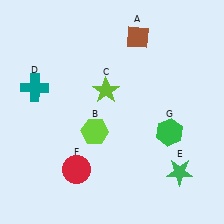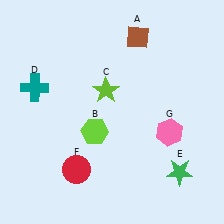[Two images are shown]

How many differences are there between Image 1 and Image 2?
There is 1 difference between the two images.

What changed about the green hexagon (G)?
In Image 1, G is green. In Image 2, it changed to pink.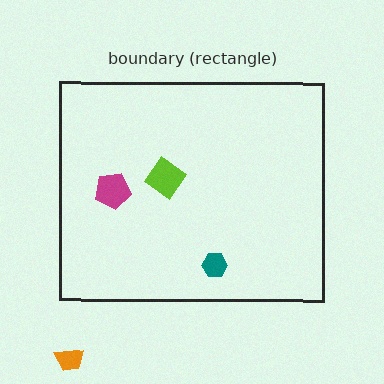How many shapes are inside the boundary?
3 inside, 1 outside.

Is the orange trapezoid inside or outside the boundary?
Outside.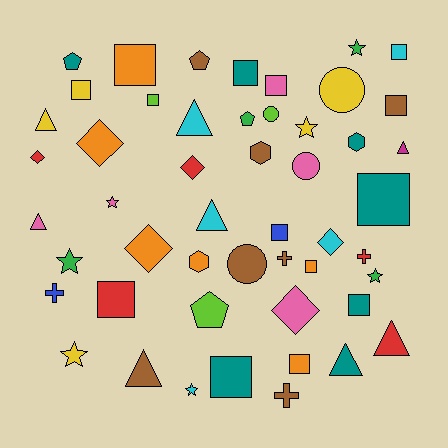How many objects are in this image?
There are 50 objects.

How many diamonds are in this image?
There are 6 diamonds.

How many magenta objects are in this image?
There is 1 magenta object.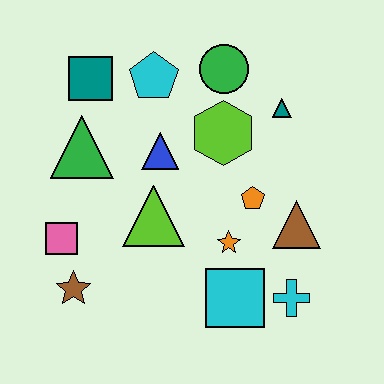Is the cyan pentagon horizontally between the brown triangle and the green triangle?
Yes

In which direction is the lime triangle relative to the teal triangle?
The lime triangle is to the left of the teal triangle.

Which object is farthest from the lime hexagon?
The brown star is farthest from the lime hexagon.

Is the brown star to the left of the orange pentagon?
Yes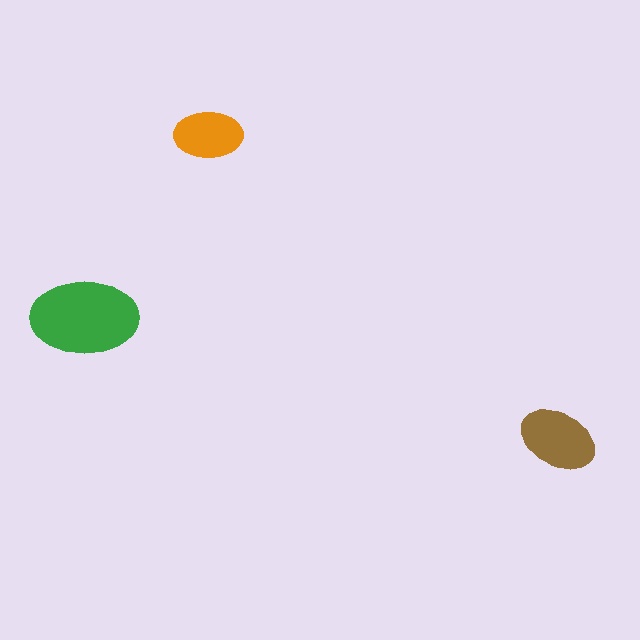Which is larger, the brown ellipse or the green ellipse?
The green one.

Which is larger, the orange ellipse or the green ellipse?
The green one.